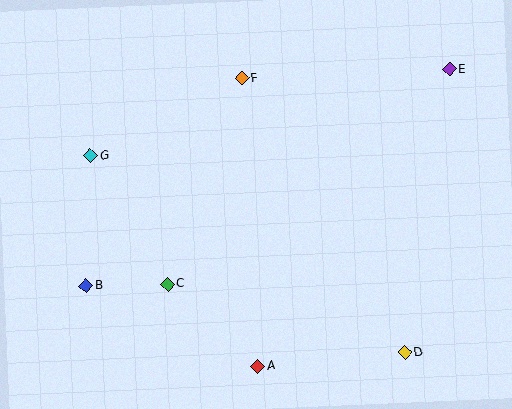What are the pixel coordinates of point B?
Point B is at (86, 286).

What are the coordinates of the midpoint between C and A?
The midpoint between C and A is at (213, 325).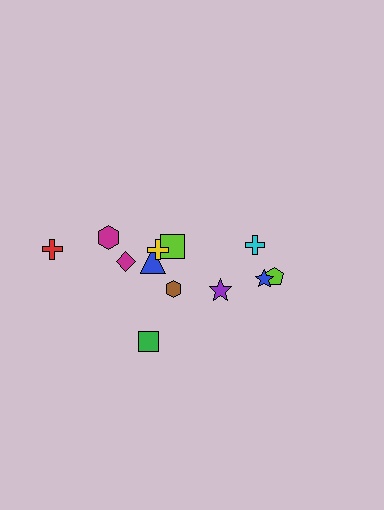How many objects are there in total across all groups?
There are 12 objects.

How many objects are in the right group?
There are 4 objects.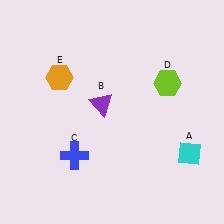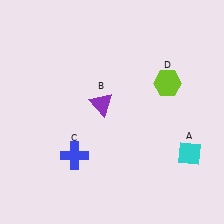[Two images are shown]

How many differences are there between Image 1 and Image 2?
There is 1 difference between the two images.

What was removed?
The orange hexagon (E) was removed in Image 2.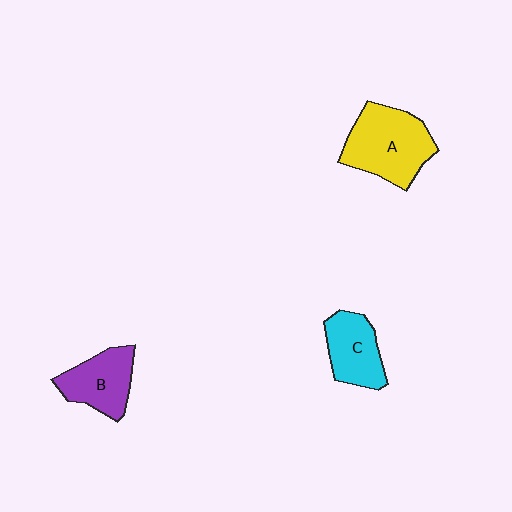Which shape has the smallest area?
Shape C (cyan).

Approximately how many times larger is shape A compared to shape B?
Approximately 1.4 times.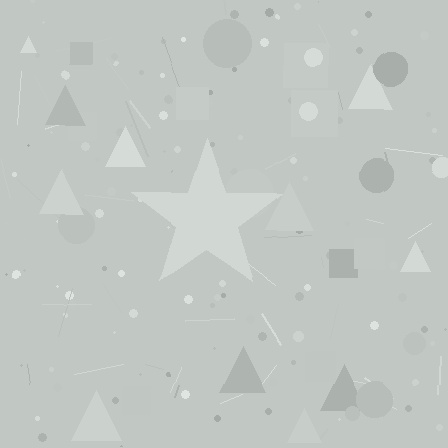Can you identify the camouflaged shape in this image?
The camouflaged shape is a star.